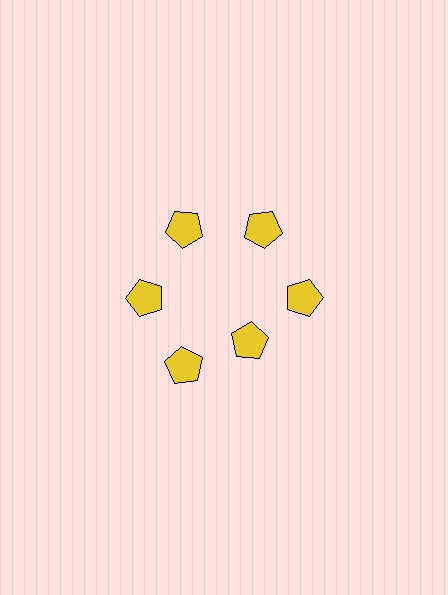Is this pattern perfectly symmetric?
No. The 6 yellow pentagons are arranged in a ring, but one element near the 5 o'clock position is pulled inward toward the center, breaking the 6-fold rotational symmetry.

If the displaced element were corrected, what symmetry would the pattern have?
It would have 6-fold rotational symmetry — the pattern would map onto itself every 60 degrees.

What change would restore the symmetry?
The symmetry would be restored by moving it outward, back onto the ring so that all 6 pentagons sit at equal angles and equal distance from the center.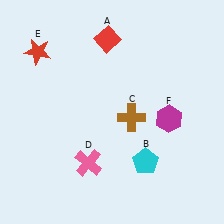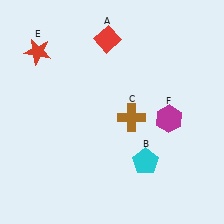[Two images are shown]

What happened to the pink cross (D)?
The pink cross (D) was removed in Image 2. It was in the bottom-left area of Image 1.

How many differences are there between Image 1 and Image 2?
There is 1 difference between the two images.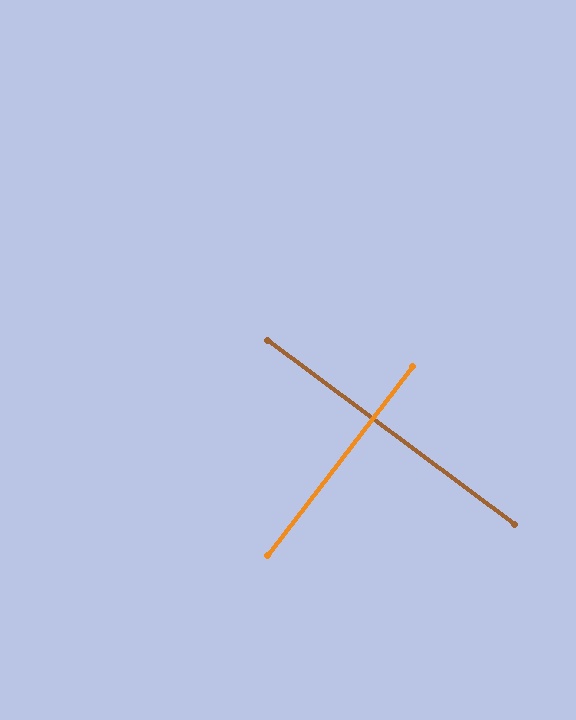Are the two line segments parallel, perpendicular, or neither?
Perpendicular — they meet at approximately 89°.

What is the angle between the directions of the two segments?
Approximately 89 degrees.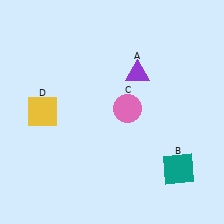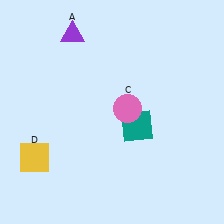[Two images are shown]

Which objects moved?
The objects that moved are: the purple triangle (A), the teal square (B), the yellow square (D).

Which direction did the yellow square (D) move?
The yellow square (D) moved down.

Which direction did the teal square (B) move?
The teal square (B) moved up.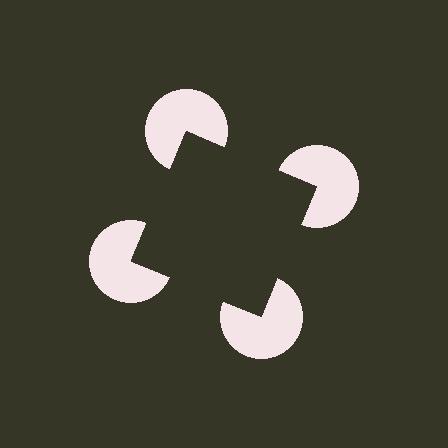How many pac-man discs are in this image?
There are 4 — one at each vertex of the illusory square.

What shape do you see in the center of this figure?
An illusory square — its edges are inferred from the aligned wedge cuts in the pac-man discs, not physically drawn.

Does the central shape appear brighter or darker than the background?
It typically appears slightly darker than the background, even though no actual brightness change is drawn.